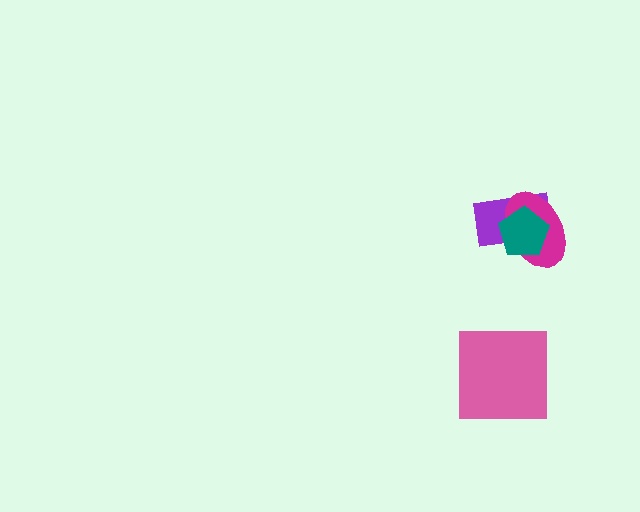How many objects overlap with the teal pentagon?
2 objects overlap with the teal pentagon.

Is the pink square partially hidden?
No, no other shape covers it.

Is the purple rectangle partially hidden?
Yes, it is partially covered by another shape.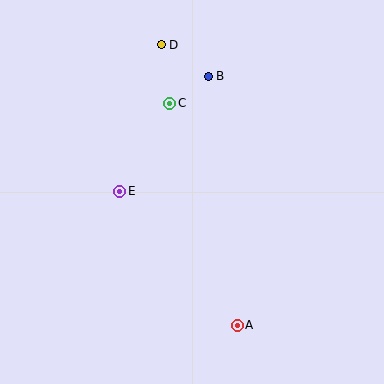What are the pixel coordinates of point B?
Point B is at (208, 76).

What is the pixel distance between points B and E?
The distance between B and E is 145 pixels.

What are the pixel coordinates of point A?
Point A is at (237, 325).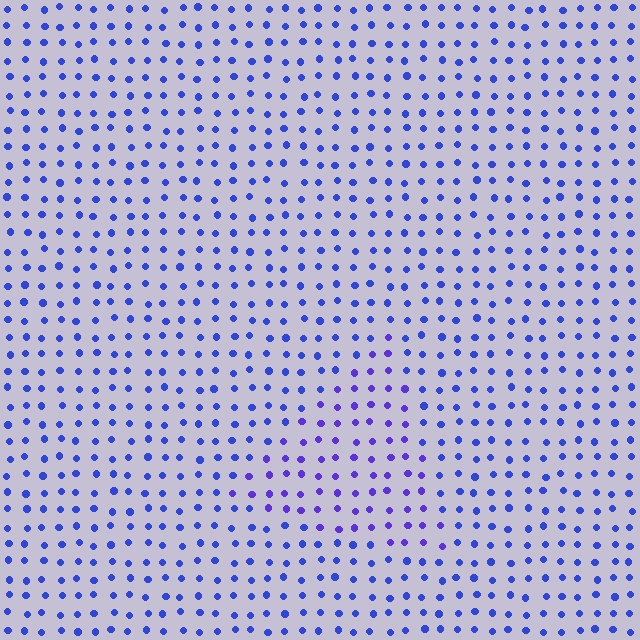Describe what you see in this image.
The image is filled with small blue elements in a uniform arrangement. A triangle-shaped region is visible where the elements are tinted to a slightly different hue, forming a subtle color boundary.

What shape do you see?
I see a triangle.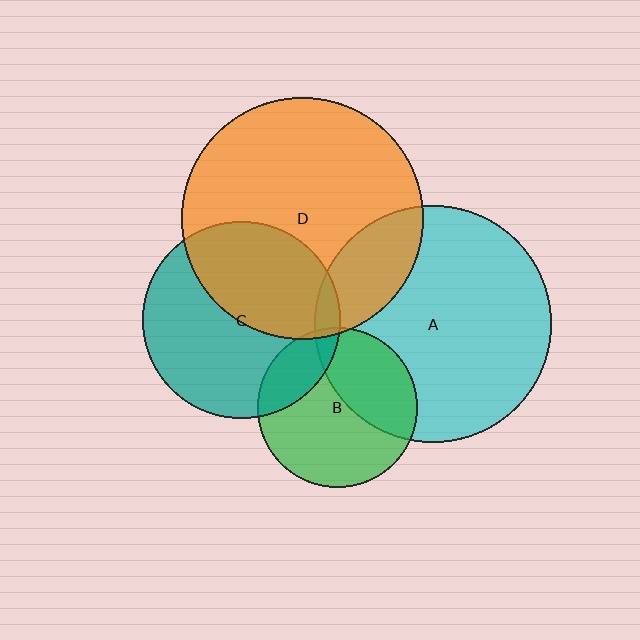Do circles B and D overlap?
Yes.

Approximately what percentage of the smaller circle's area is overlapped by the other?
Approximately 5%.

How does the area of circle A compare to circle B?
Approximately 2.2 times.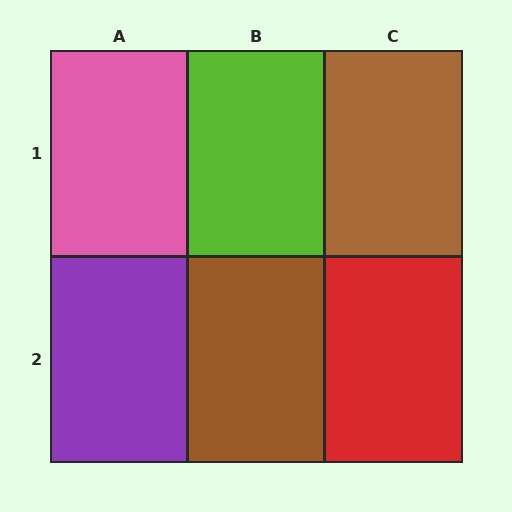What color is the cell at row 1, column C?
Brown.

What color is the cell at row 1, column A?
Pink.